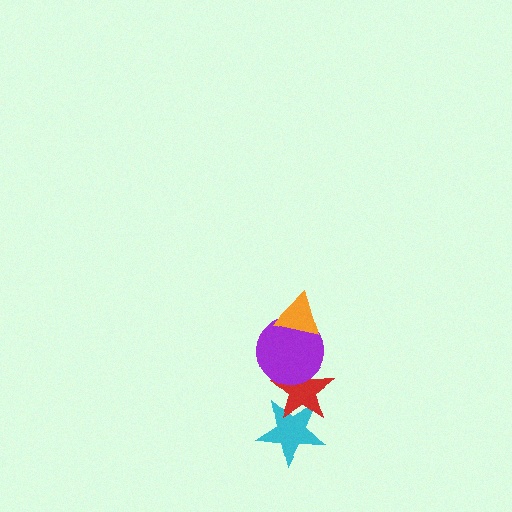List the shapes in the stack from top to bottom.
From top to bottom: the orange triangle, the purple circle, the red star, the cyan star.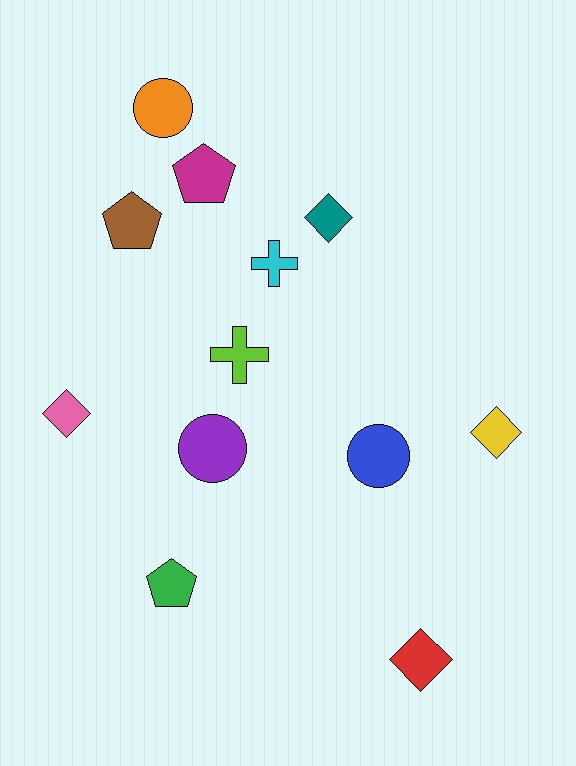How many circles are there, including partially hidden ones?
There are 3 circles.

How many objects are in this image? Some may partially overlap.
There are 12 objects.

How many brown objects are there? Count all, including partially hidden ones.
There is 1 brown object.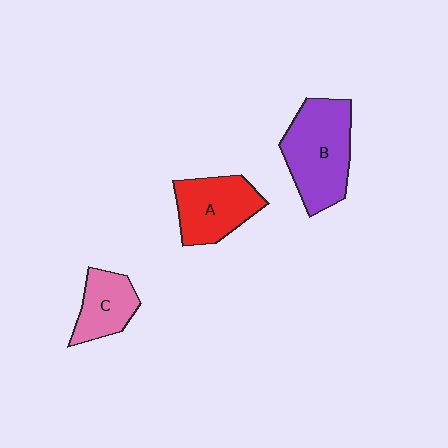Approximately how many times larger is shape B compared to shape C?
Approximately 1.8 times.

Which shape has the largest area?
Shape B (purple).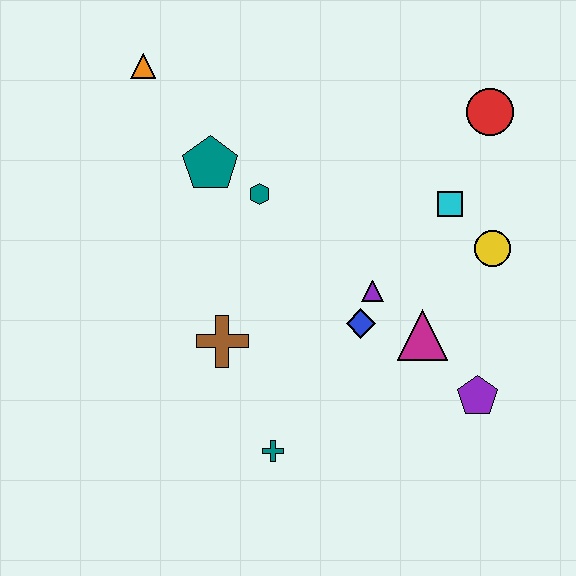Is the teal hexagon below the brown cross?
No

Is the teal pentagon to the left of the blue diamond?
Yes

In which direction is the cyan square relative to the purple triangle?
The cyan square is above the purple triangle.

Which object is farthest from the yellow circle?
The orange triangle is farthest from the yellow circle.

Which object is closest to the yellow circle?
The cyan square is closest to the yellow circle.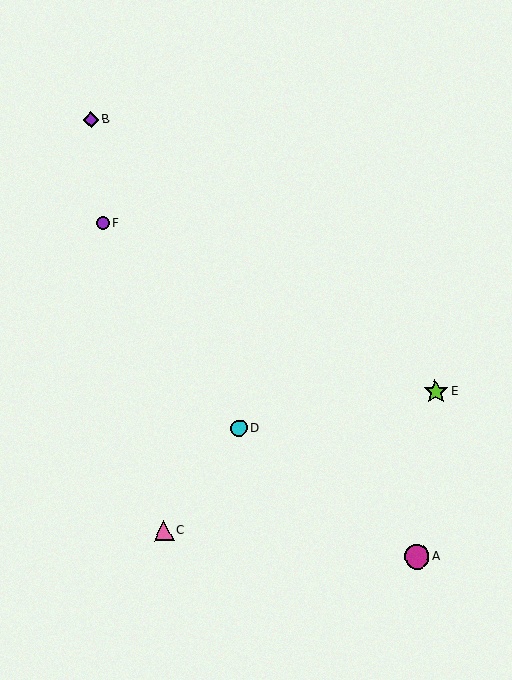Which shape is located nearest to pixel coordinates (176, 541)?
The pink triangle (labeled C) at (164, 531) is nearest to that location.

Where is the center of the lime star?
The center of the lime star is at (436, 392).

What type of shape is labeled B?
Shape B is a purple diamond.